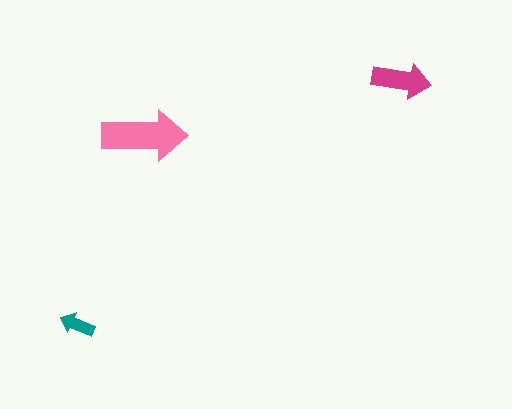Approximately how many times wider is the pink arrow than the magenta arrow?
About 1.5 times wider.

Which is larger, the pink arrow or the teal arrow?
The pink one.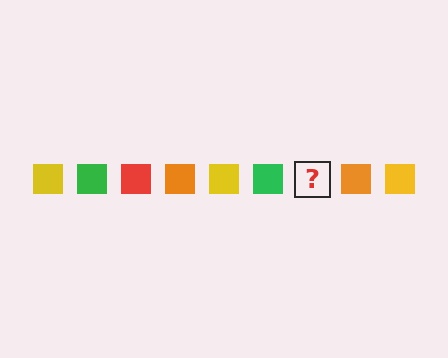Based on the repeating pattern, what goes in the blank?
The blank should be a red square.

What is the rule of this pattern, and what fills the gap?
The rule is that the pattern cycles through yellow, green, red, orange squares. The gap should be filled with a red square.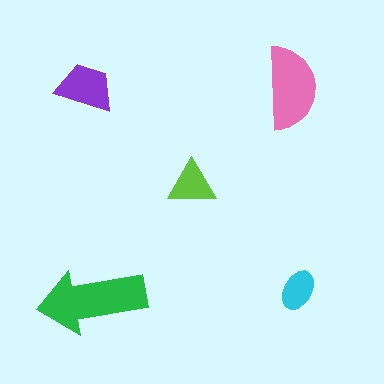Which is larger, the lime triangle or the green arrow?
The green arrow.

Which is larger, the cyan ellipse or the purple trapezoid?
The purple trapezoid.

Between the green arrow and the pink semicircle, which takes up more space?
The green arrow.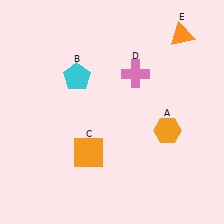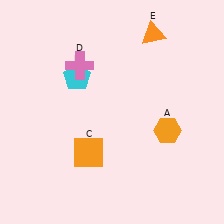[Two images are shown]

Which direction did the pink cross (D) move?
The pink cross (D) moved left.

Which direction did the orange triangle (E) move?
The orange triangle (E) moved left.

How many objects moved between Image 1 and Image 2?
2 objects moved between the two images.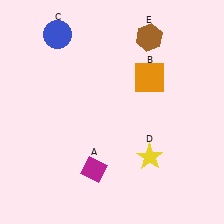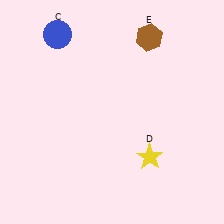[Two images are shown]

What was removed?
The magenta diamond (A), the orange square (B) were removed in Image 2.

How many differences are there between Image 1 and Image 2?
There are 2 differences between the two images.